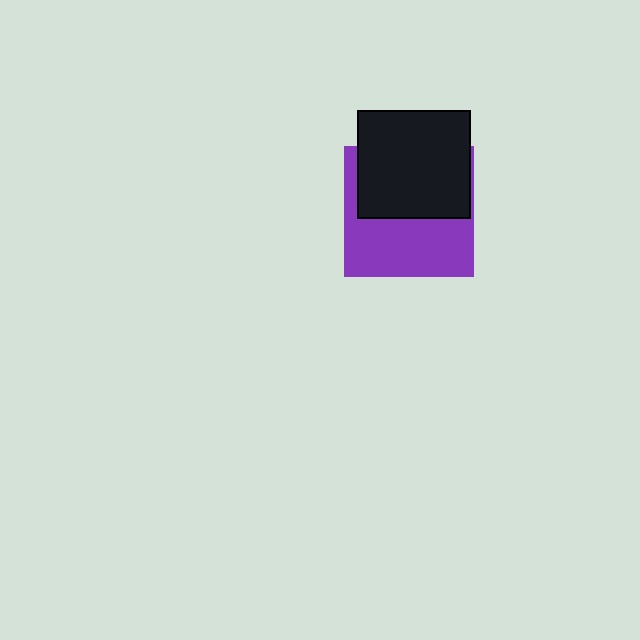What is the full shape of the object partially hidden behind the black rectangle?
The partially hidden object is a purple square.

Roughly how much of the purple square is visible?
About half of it is visible (roughly 51%).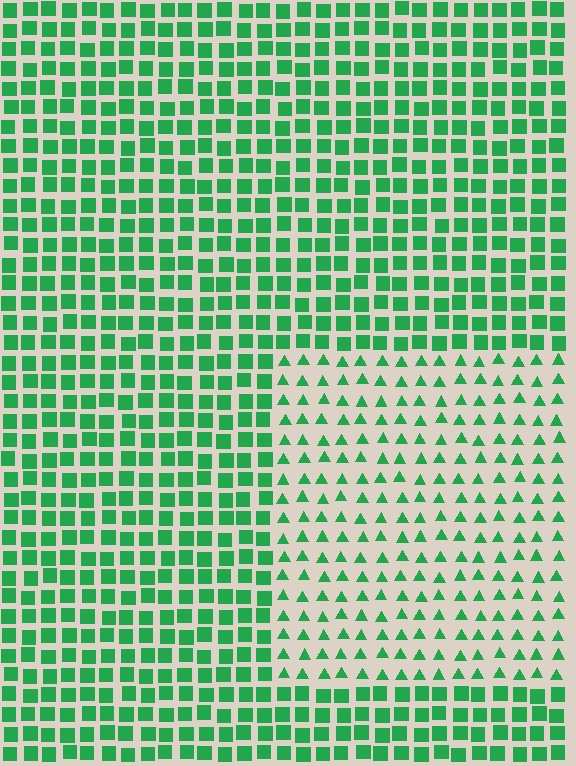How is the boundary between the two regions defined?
The boundary is defined by a change in element shape: triangles inside vs. squares outside. All elements share the same color and spacing.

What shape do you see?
I see a rectangle.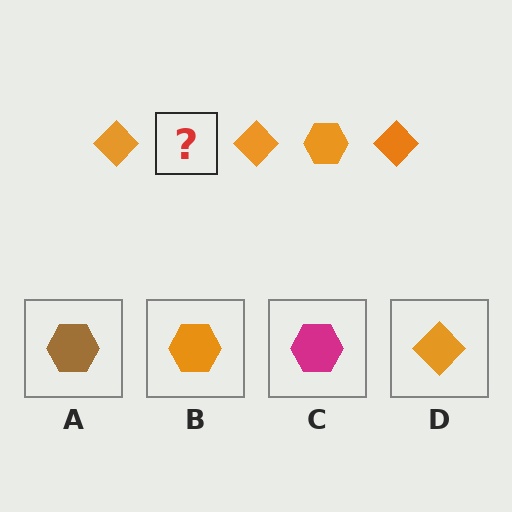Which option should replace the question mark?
Option B.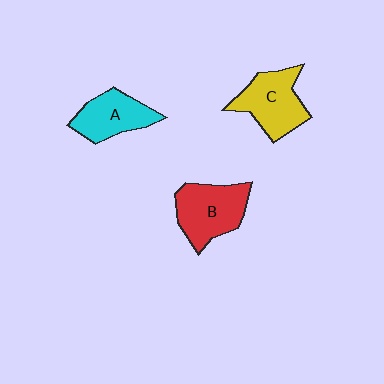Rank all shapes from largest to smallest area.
From largest to smallest: B (red), C (yellow), A (cyan).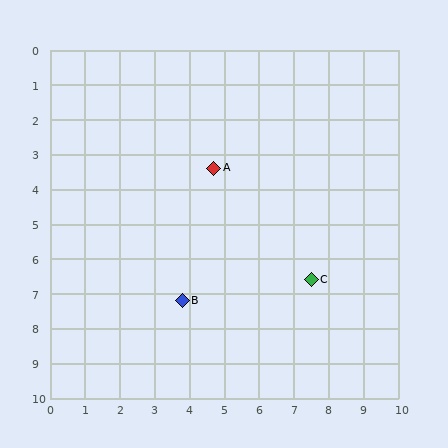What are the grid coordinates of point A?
Point A is at approximately (4.7, 3.4).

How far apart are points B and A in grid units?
Points B and A are about 3.9 grid units apart.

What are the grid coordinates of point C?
Point C is at approximately (7.5, 6.6).